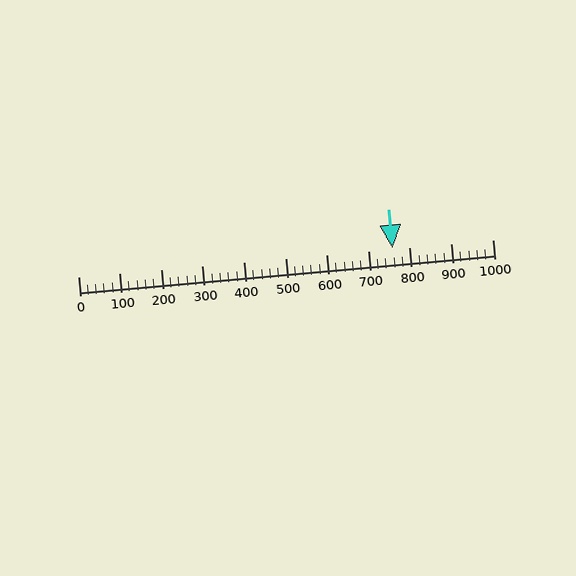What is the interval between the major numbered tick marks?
The major tick marks are spaced 100 units apart.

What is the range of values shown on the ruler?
The ruler shows values from 0 to 1000.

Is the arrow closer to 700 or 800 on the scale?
The arrow is closer to 800.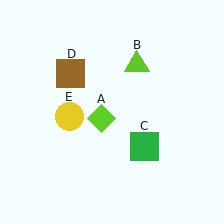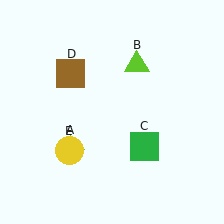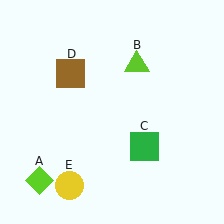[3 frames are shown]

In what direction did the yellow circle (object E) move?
The yellow circle (object E) moved down.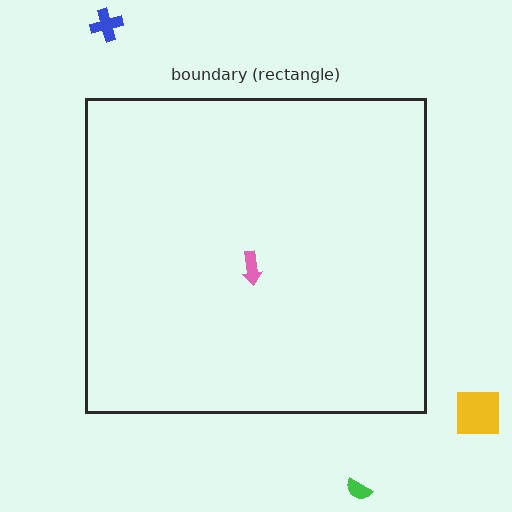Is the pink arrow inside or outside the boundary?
Inside.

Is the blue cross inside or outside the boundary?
Outside.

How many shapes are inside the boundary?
1 inside, 3 outside.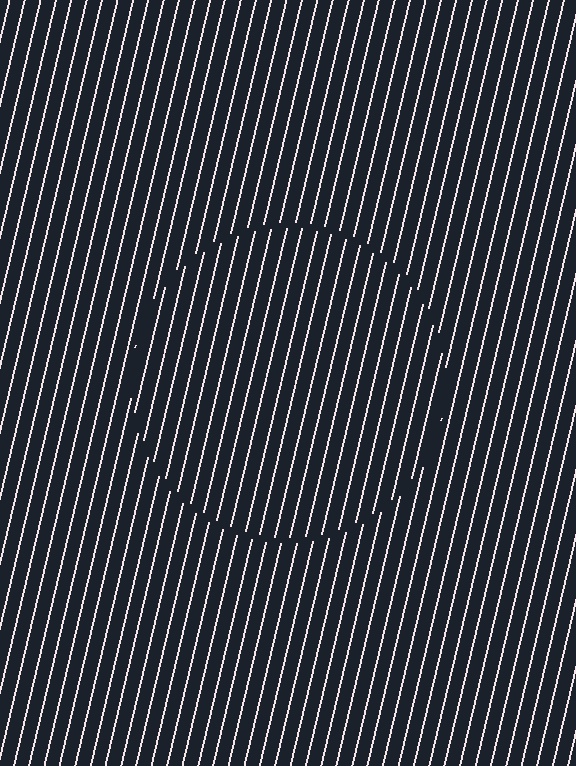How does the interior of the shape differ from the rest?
The interior of the shape contains the same grating, shifted by half a period — the contour is defined by the phase discontinuity where line-ends from the inner and outer gratings abut.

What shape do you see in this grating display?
An illusory circle. The interior of the shape contains the same grating, shifted by half a period — the contour is defined by the phase discontinuity where line-ends from the inner and outer gratings abut.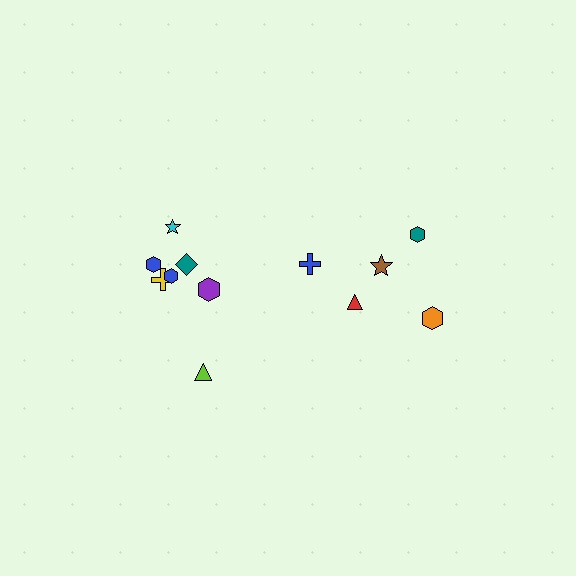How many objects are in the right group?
There are 5 objects.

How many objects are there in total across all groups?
There are 12 objects.